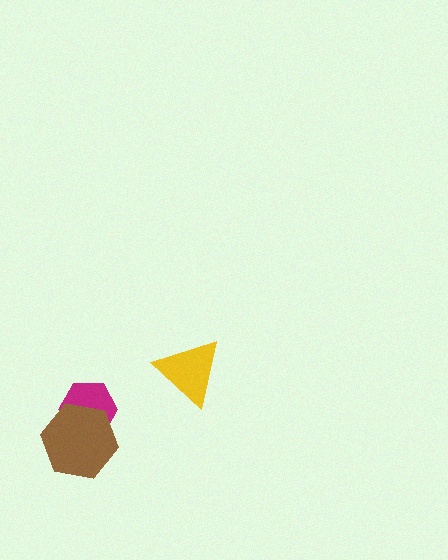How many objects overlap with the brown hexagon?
1 object overlaps with the brown hexagon.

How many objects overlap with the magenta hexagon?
1 object overlaps with the magenta hexagon.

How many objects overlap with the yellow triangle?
0 objects overlap with the yellow triangle.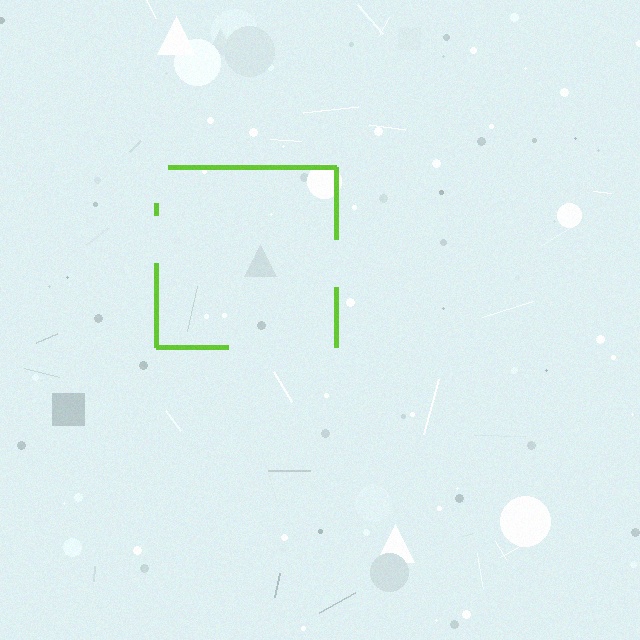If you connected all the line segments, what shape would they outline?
They would outline a square.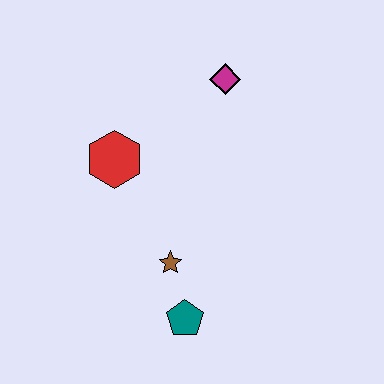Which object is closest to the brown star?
The teal pentagon is closest to the brown star.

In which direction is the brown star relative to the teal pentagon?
The brown star is above the teal pentagon.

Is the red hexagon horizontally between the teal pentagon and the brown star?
No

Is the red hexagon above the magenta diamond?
No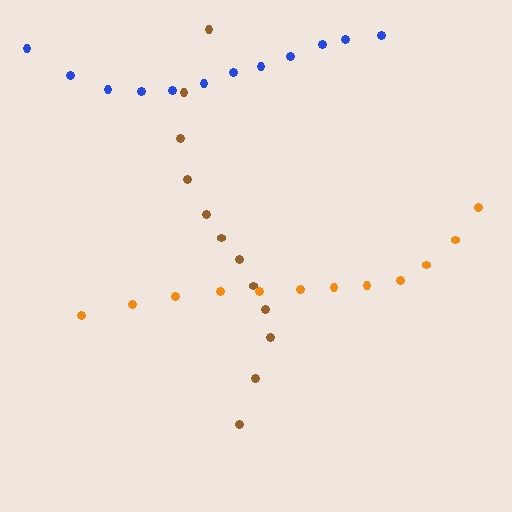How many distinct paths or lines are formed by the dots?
There are 3 distinct paths.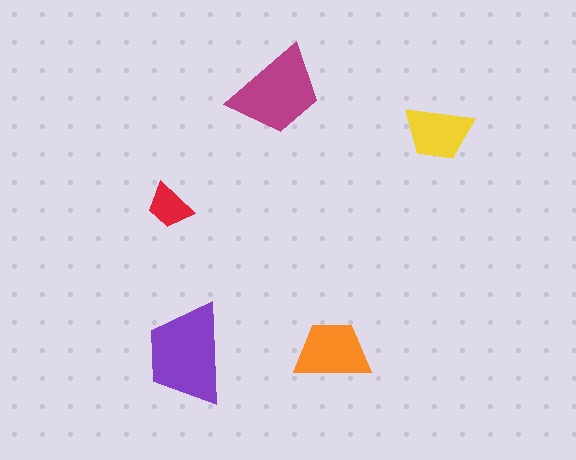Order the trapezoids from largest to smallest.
the purple one, the magenta one, the orange one, the yellow one, the red one.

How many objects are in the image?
There are 5 objects in the image.